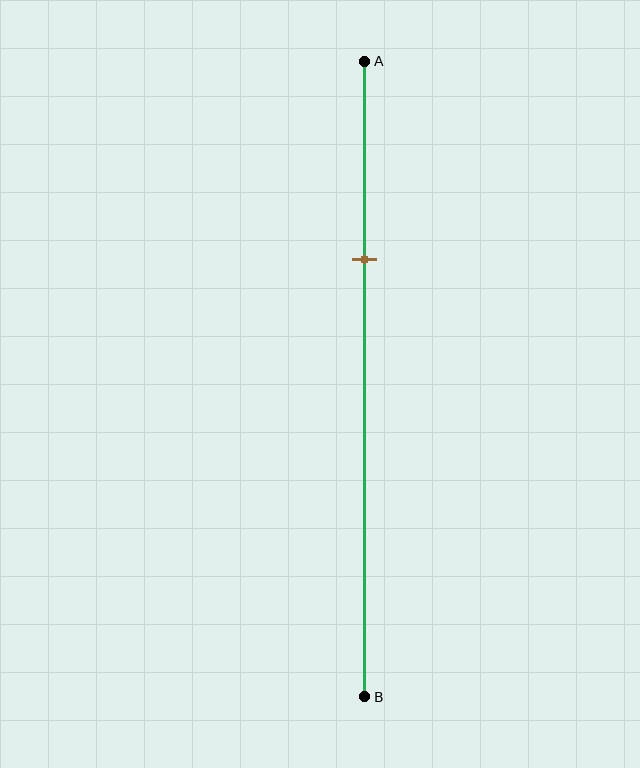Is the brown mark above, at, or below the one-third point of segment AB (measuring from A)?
The brown mark is approximately at the one-third point of segment AB.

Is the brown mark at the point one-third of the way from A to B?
Yes, the mark is approximately at the one-third point.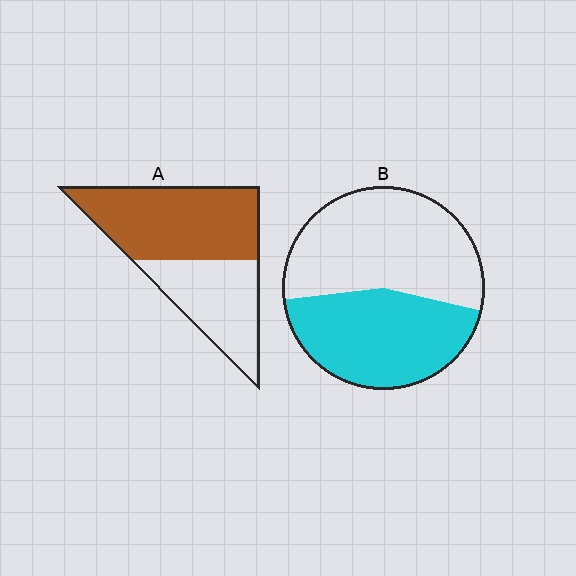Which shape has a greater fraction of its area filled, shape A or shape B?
Shape A.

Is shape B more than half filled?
No.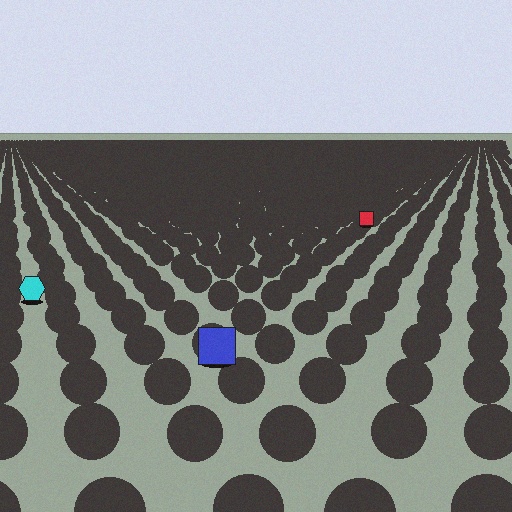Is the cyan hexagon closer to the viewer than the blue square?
No. The blue square is closer — you can tell from the texture gradient: the ground texture is coarser near it.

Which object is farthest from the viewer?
The red square is farthest from the viewer. It appears smaller and the ground texture around it is denser.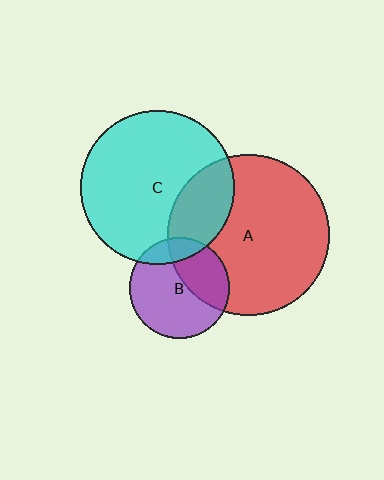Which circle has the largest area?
Circle A (red).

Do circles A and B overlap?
Yes.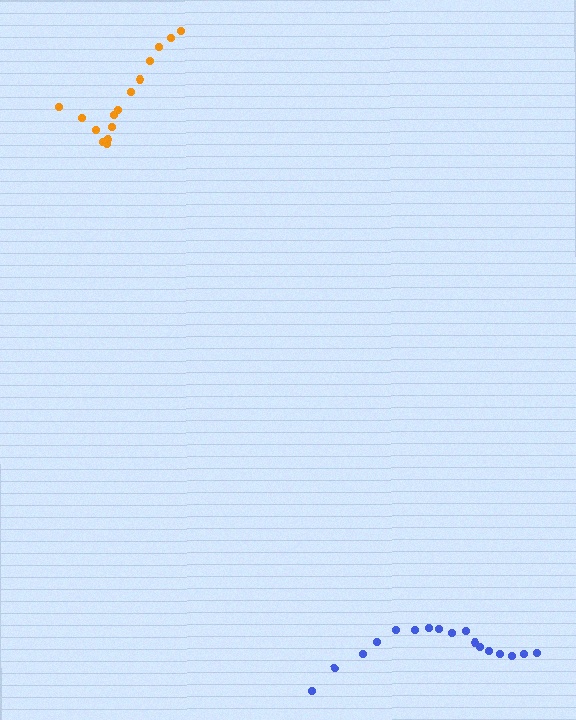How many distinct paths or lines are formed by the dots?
There are 2 distinct paths.